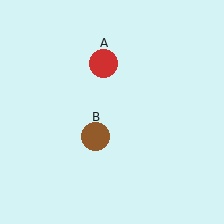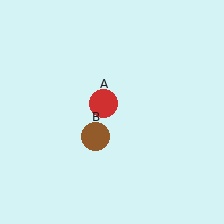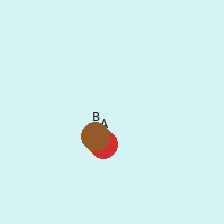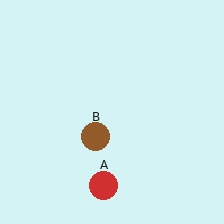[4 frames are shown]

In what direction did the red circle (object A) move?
The red circle (object A) moved down.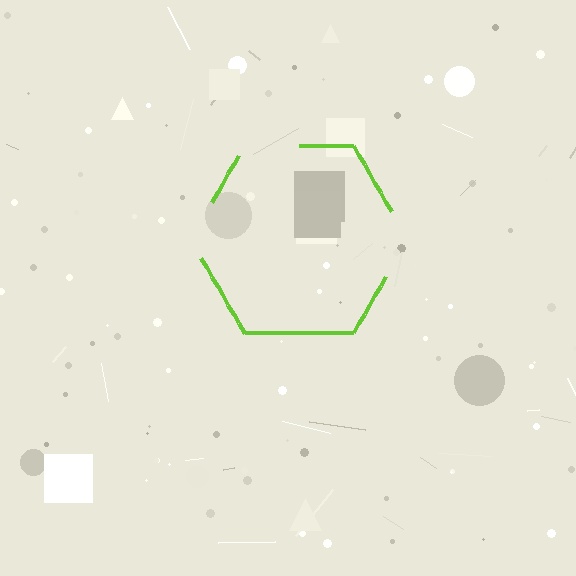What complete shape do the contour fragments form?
The contour fragments form a hexagon.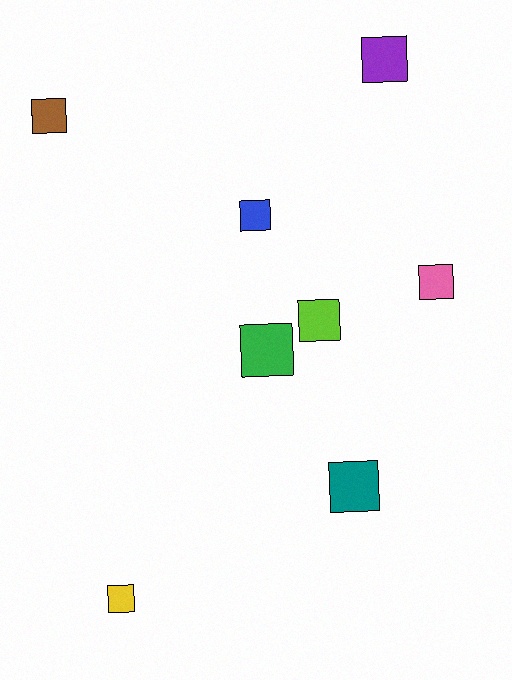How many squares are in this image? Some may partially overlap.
There are 8 squares.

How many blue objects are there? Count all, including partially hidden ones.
There is 1 blue object.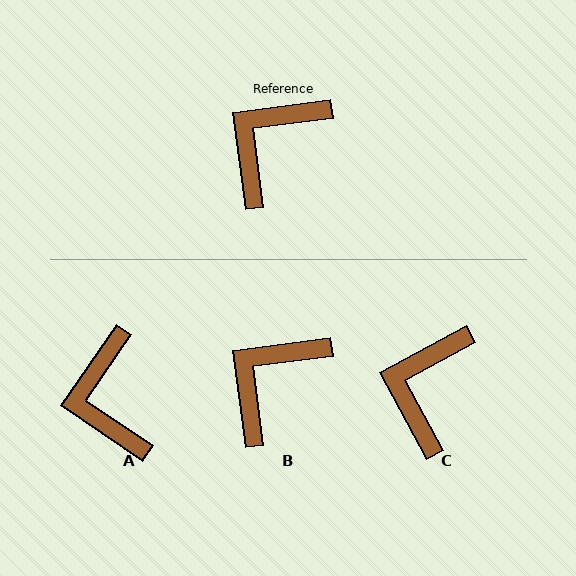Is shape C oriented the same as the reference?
No, it is off by about 21 degrees.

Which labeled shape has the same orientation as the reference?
B.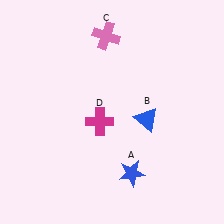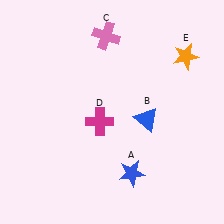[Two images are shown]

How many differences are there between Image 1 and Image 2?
There is 1 difference between the two images.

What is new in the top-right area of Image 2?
An orange star (E) was added in the top-right area of Image 2.